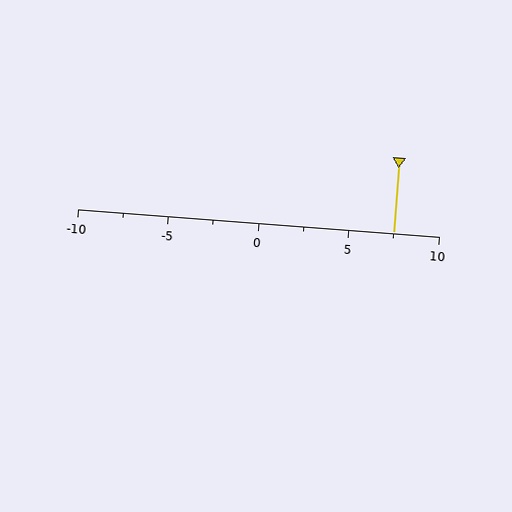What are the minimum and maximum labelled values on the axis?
The axis runs from -10 to 10.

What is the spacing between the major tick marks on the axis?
The major ticks are spaced 5 apart.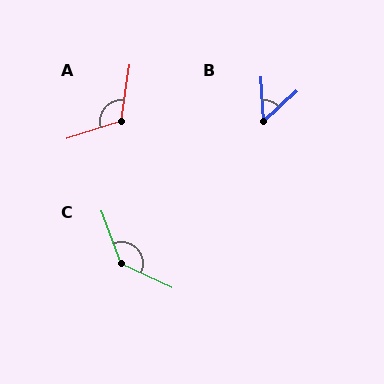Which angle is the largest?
C, at approximately 136 degrees.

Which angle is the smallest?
B, at approximately 51 degrees.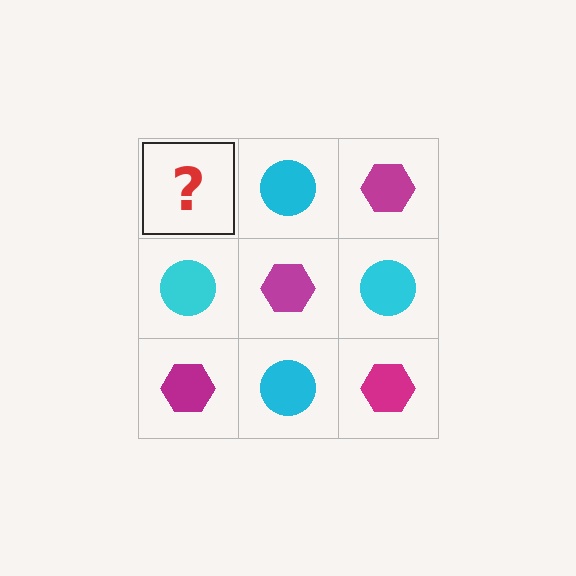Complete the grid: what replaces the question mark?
The question mark should be replaced with a magenta hexagon.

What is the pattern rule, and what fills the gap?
The rule is that it alternates magenta hexagon and cyan circle in a checkerboard pattern. The gap should be filled with a magenta hexagon.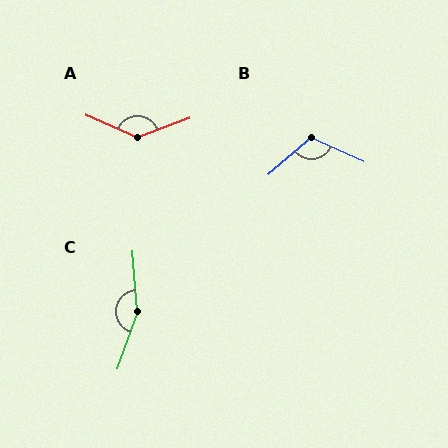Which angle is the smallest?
B, at approximately 115 degrees.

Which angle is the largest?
C, at approximately 157 degrees.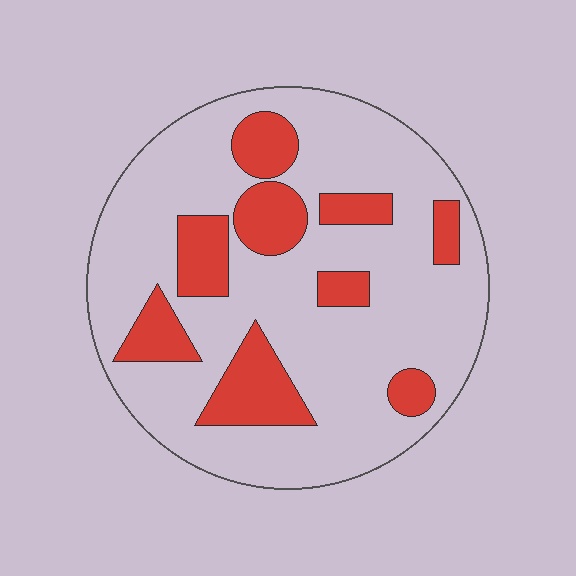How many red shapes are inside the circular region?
9.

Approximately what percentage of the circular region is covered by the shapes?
Approximately 25%.